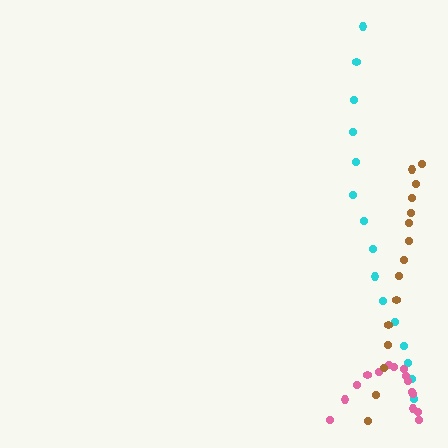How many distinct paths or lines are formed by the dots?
There are 3 distinct paths.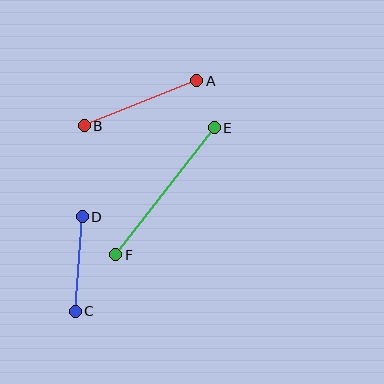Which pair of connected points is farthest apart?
Points E and F are farthest apart.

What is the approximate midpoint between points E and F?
The midpoint is at approximately (165, 191) pixels.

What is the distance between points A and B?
The distance is approximately 121 pixels.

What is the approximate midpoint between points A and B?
The midpoint is at approximately (140, 103) pixels.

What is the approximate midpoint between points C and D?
The midpoint is at approximately (79, 264) pixels.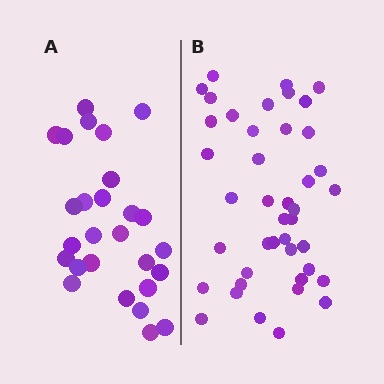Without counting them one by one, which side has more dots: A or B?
Region B (the right region) has more dots.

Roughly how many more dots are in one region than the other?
Region B has approximately 15 more dots than region A.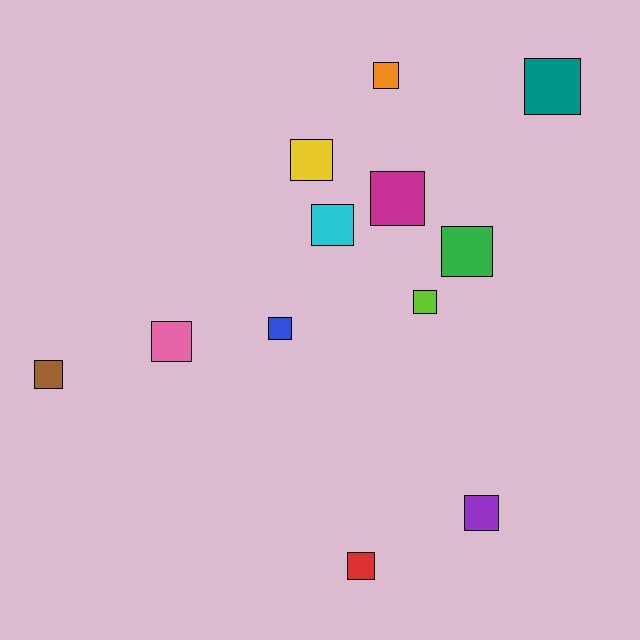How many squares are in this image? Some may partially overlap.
There are 12 squares.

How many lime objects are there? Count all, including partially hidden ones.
There is 1 lime object.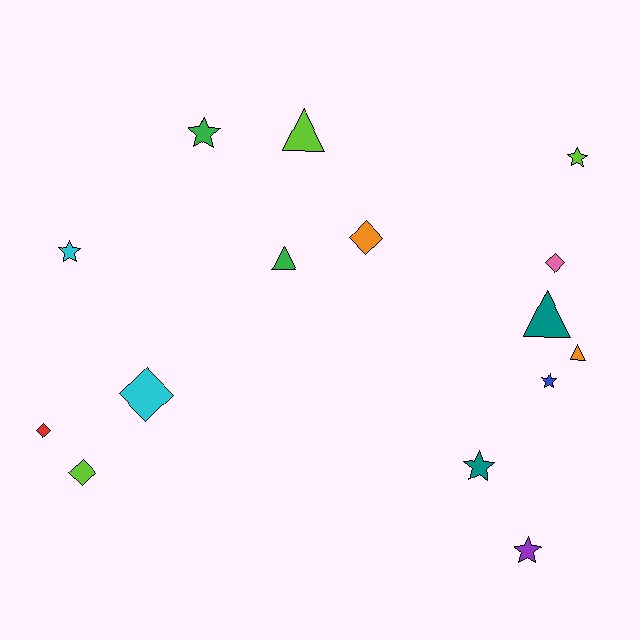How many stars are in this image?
There are 6 stars.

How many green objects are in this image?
There are 2 green objects.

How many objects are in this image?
There are 15 objects.